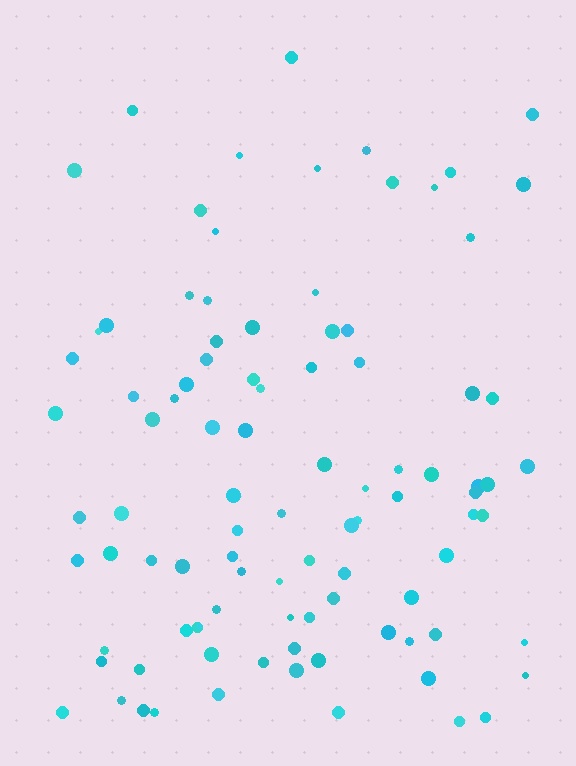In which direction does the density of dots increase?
From top to bottom, with the bottom side densest.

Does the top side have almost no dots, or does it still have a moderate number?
Still a moderate number, just noticeably fewer than the bottom.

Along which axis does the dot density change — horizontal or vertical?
Vertical.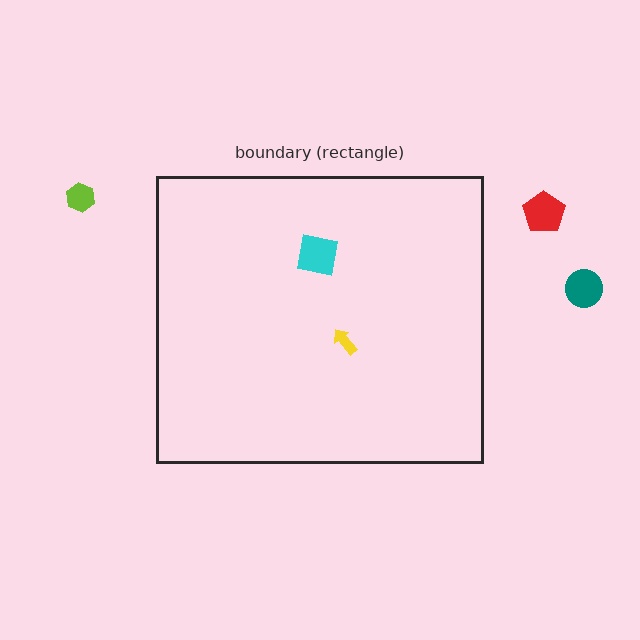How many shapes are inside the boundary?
2 inside, 3 outside.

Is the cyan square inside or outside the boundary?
Inside.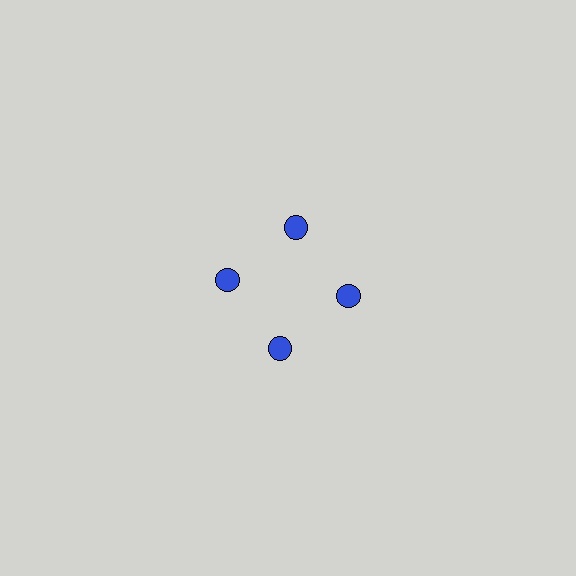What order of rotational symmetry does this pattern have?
This pattern has 4-fold rotational symmetry.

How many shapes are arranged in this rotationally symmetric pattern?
There are 4 shapes, arranged in 4 groups of 1.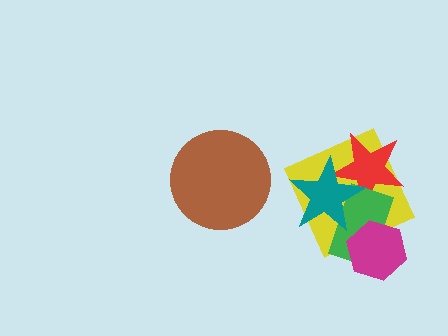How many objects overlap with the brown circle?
0 objects overlap with the brown circle.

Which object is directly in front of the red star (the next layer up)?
The green rectangle is directly in front of the red star.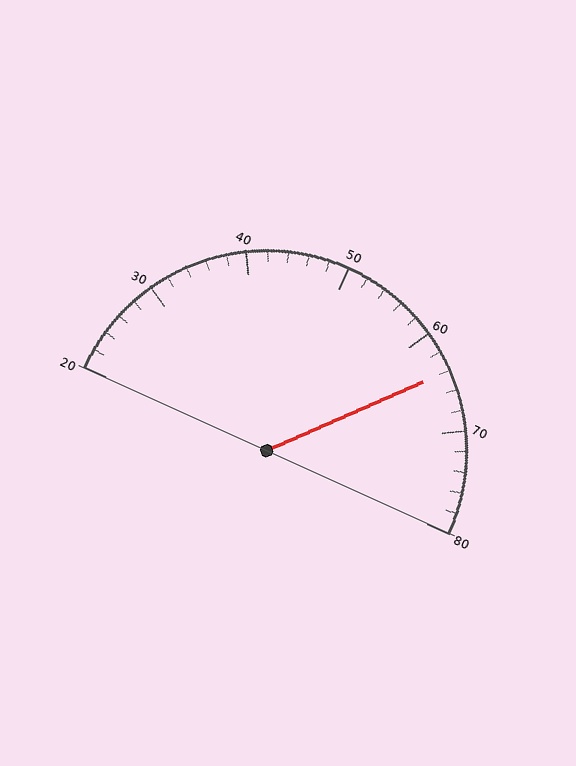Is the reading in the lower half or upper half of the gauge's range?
The reading is in the upper half of the range (20 to 80).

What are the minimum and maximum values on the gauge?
The gauge ranges from 20 to 80.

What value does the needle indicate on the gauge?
The needle indicates approximately 64.